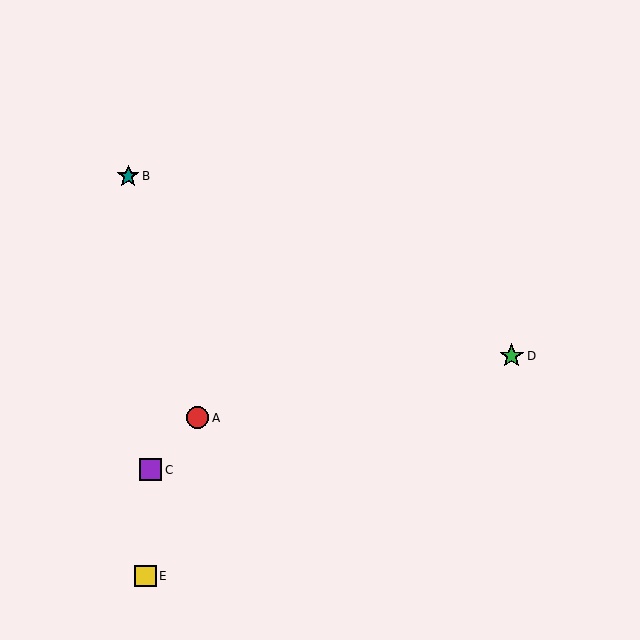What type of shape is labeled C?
Shape C is a purple square.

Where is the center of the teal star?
The center of the teal star is at (128, 176).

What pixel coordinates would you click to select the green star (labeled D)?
Click at (512, 356) to select the green star D.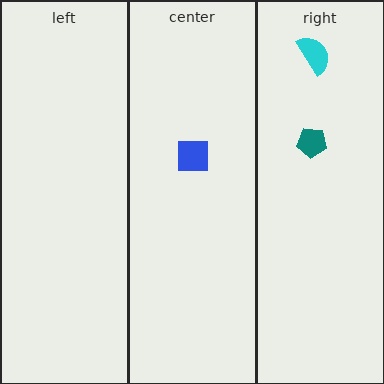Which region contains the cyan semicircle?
The right region.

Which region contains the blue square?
The center region.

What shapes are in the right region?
The cyan semicircle, the teal pentagon.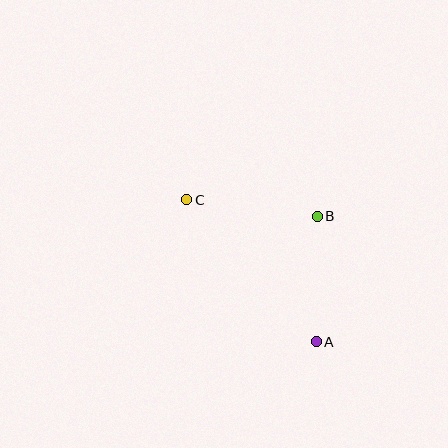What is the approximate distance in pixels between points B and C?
The distance between B and C is approximately 132 pixels.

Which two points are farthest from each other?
Points A and C are farthest from each other.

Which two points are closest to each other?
Points A and B are closest to each other.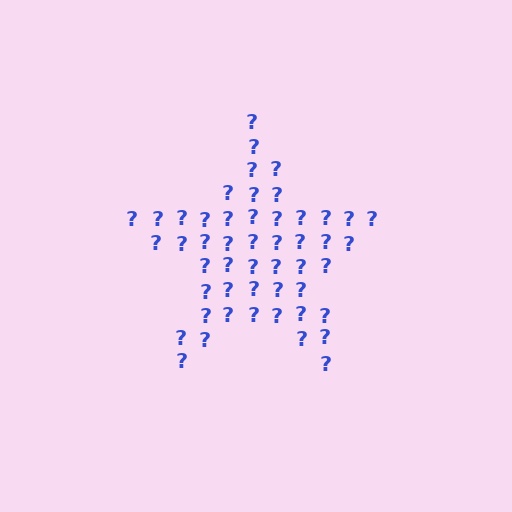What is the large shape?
The large shape is a star.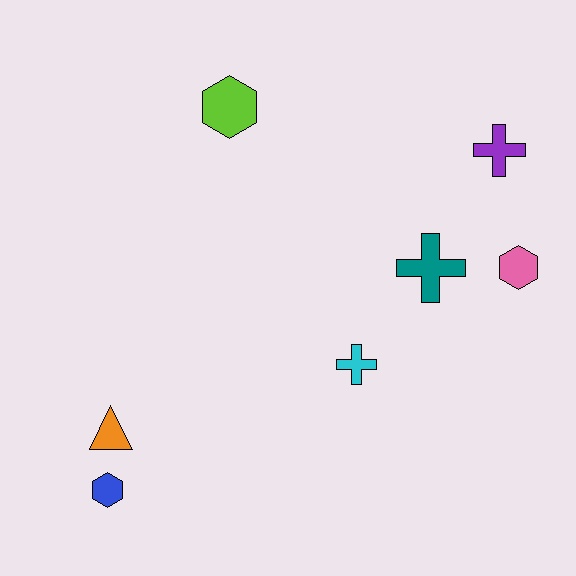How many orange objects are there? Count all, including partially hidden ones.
There is 1 orange object.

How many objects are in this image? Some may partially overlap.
There are 7 objects.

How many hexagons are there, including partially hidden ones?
There are 3 hexagons.